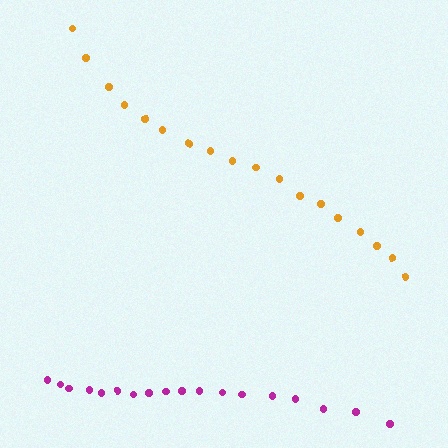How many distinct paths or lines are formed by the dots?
There are 2 distinct paths.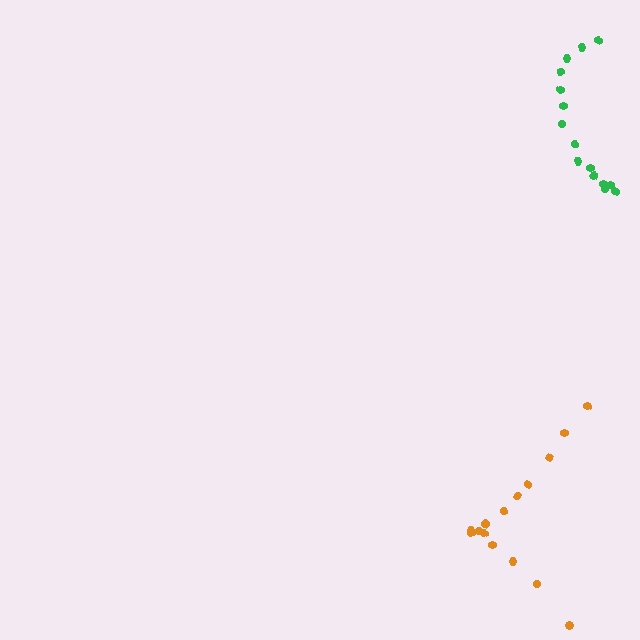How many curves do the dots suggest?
There are 2 distinct paths.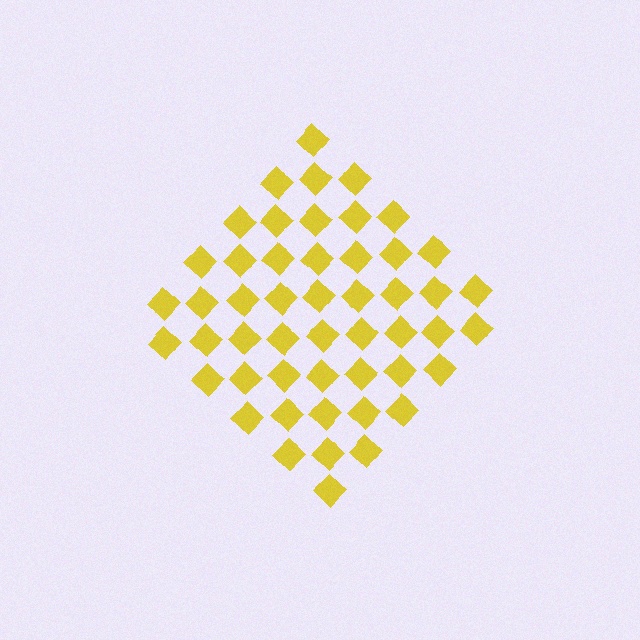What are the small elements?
The small elements are diamonds.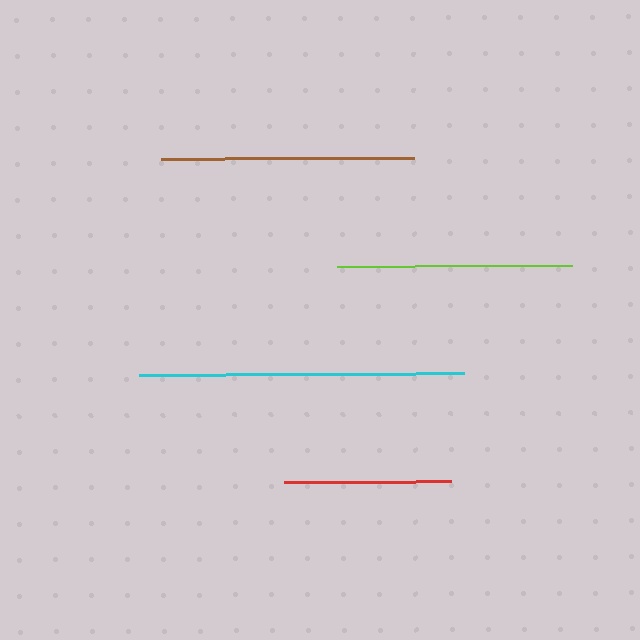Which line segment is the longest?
The cyan line is the longest at approximately 325 pixels.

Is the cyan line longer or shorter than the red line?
The cyan line is longer than the red line.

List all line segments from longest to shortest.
From longest to shortest: cyan, brown, lime, red.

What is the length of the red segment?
The red segment is approximately 167 pixels long.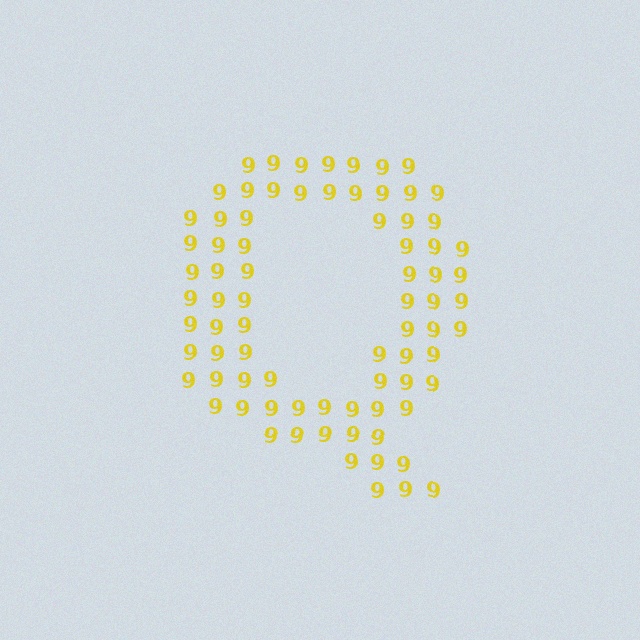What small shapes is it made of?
It is made of small digit 9's.